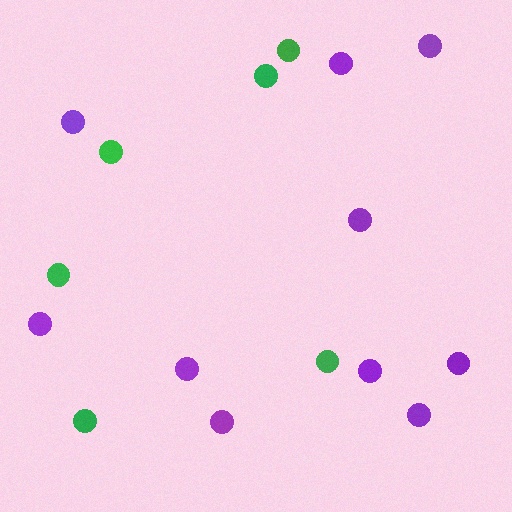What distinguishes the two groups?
There are 2 groups: one group of purple circles (10) and one group of green circles (6).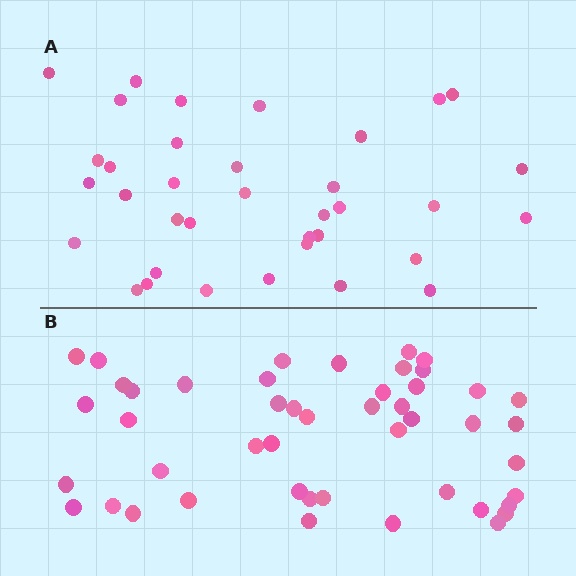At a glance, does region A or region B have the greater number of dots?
Region B (the bottom region) has more dots.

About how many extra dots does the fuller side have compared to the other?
Region B has roughly 12 or so more dots than region A.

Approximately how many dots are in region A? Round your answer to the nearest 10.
About 40 dots. (The exact count is 36, which rounds to 40.)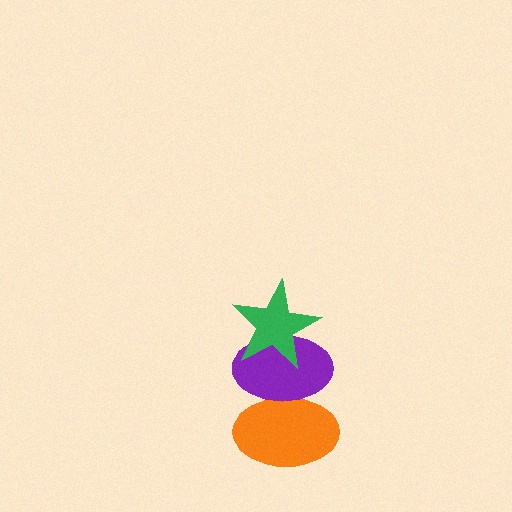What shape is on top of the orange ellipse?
The purple ellipse is on top of the orange ellipse.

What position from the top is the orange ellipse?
The orange ellipse is 3rd from the top.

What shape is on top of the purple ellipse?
The green star is on top of the purple ellipse.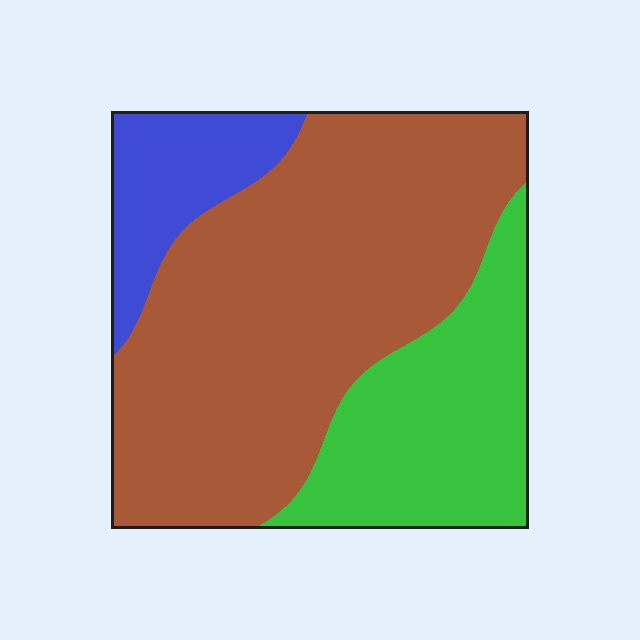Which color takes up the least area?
Blue, at roughly 15%.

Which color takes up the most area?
Brown, at roughly 60%.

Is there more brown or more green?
Brown.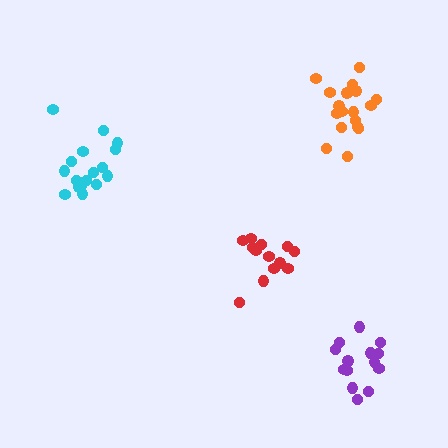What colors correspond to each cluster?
The clusters are colored: purple, cyan, red, orange.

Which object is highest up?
The orange cluster is topmost.